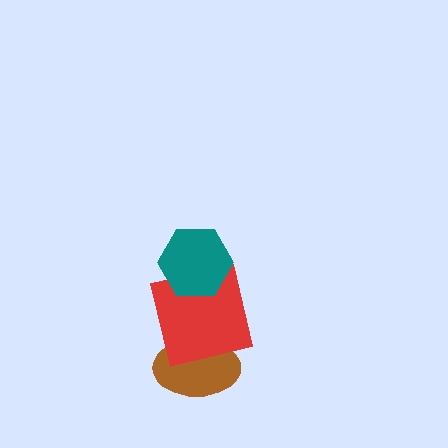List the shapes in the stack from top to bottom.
From top to bottom: the teal hexagon, the red square, the brown ellipse.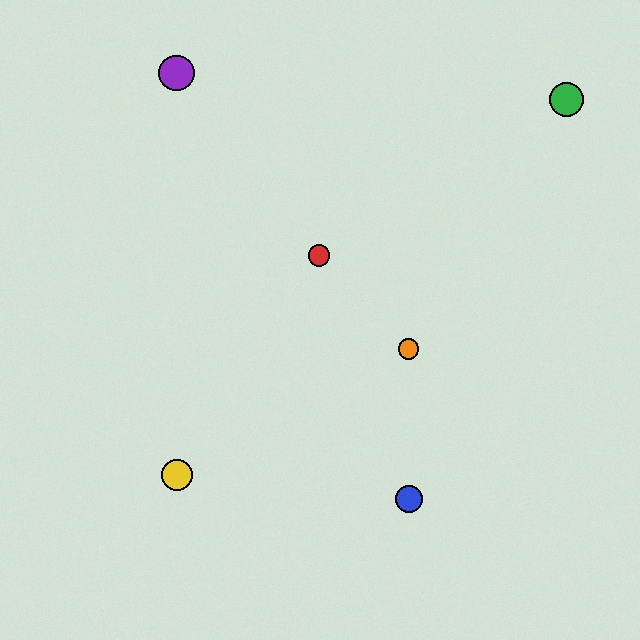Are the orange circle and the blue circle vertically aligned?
Yes, both are at x≈409.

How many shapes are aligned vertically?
2 shapes (the blue circle, the orange circle) are aligned vertically.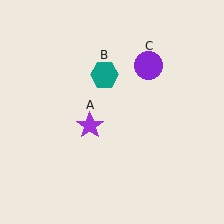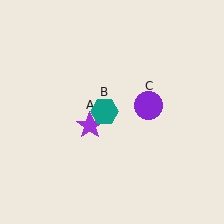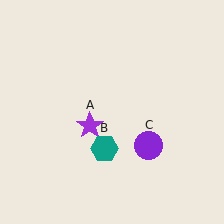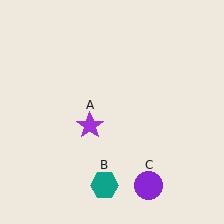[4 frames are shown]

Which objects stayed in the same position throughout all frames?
Purple star (object A) remained stationary.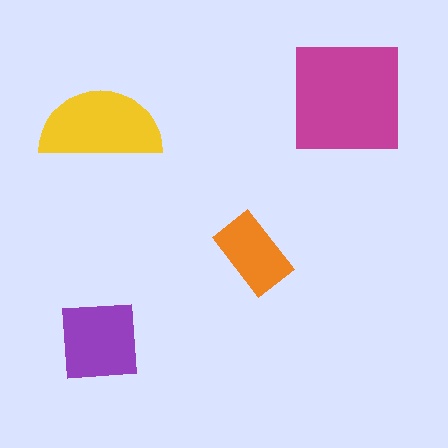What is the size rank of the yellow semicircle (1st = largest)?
2nd.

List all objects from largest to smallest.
The magenta square, the yellow semicircle, the purple square, the orange rectangle.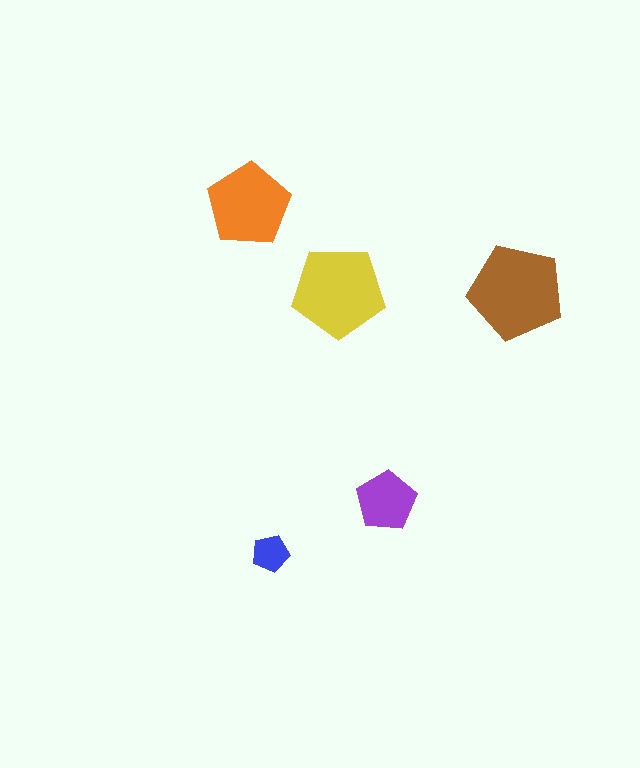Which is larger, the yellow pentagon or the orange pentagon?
The yellow one.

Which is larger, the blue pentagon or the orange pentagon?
The orange one.